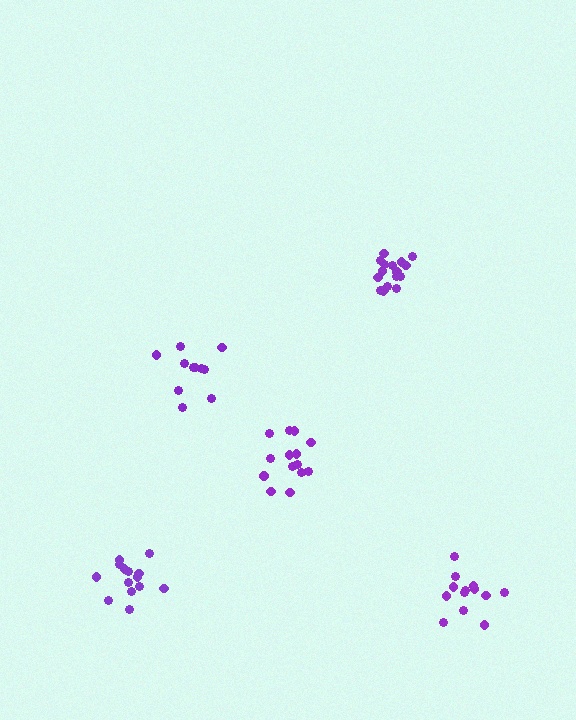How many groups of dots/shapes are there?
There are 5 groups.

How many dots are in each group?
Group 1: 17 dots, Group 2: 14 dots, Group 3: 11 dots, Group 4: 14 dots, Group 5: 13 dots (69 total).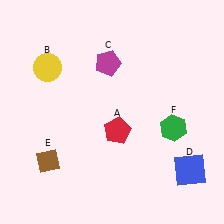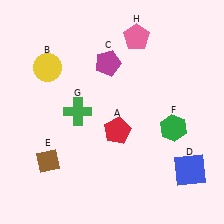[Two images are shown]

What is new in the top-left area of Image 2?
A green cross (G) was added in the top-left area of Image 2.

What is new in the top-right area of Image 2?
A pink pentagon (H) was added in the top-right area of Image 2.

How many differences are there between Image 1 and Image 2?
There are 2 differences between the two images.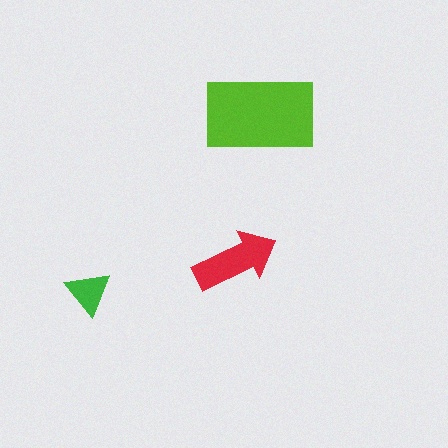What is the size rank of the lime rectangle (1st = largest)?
1st.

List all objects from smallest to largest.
The green triangle, the red arrow, the lime rectangle.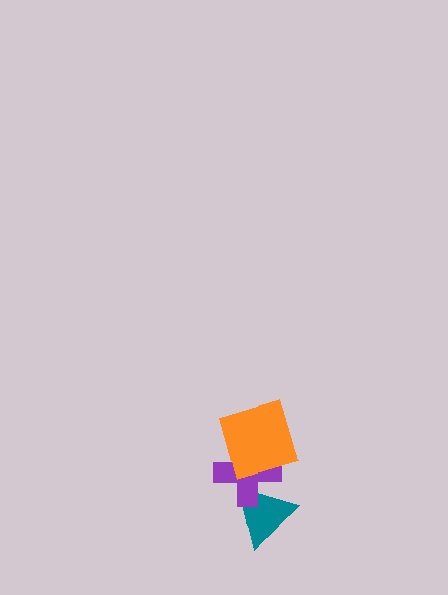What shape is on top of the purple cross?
The orange square is on top of the purple cross.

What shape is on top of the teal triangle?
The purple cross is on top of the teal triangle.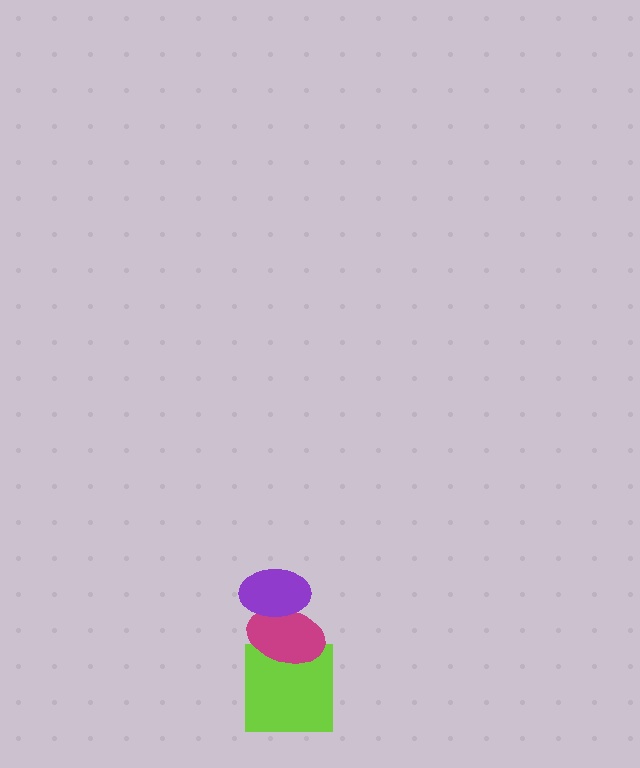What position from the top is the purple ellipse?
The purple ellipse is 1st from the top.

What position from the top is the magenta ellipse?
The magenta ellipse is 2nd from the top.